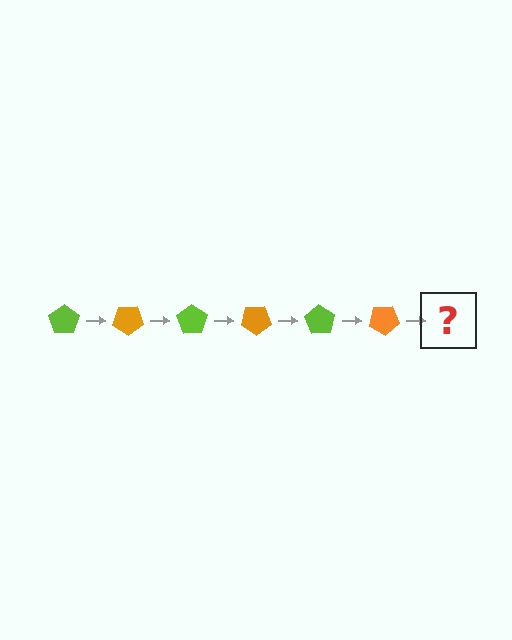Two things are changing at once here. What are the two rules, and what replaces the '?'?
The two rules are that it rotates 35 degrees each step and the color cycles through lime and orange. The '?' should be a lime pentagon, rotated 210 degrees from the start.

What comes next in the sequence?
The next element should be a lime pentagon, rotated 210 degrees from the start.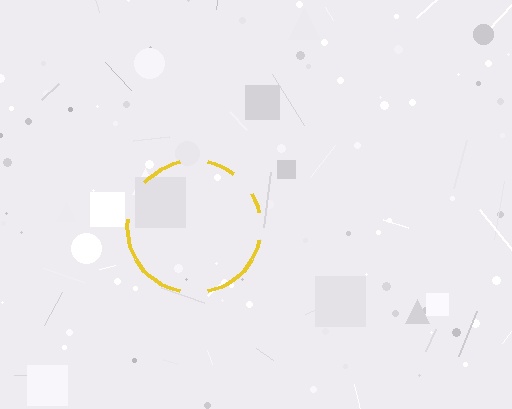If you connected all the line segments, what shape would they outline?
They would outline a circle.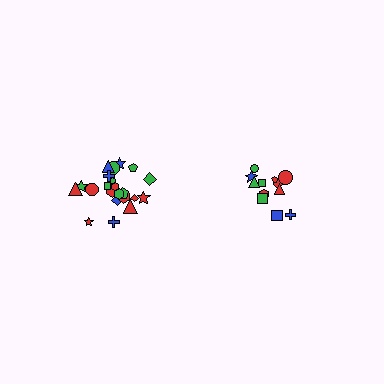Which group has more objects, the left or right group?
The left group.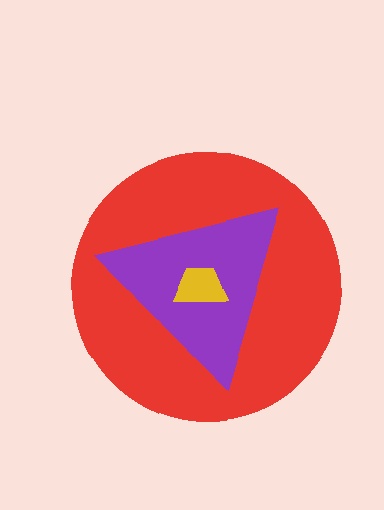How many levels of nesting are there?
3.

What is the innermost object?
The yellow trapezoid.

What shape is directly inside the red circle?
The purple triangle.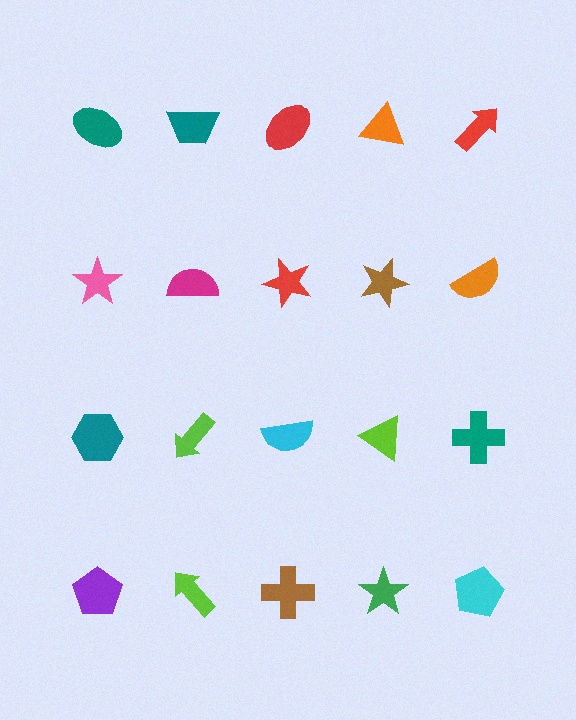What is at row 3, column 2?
A lime arrow.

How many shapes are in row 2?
5 shapes.